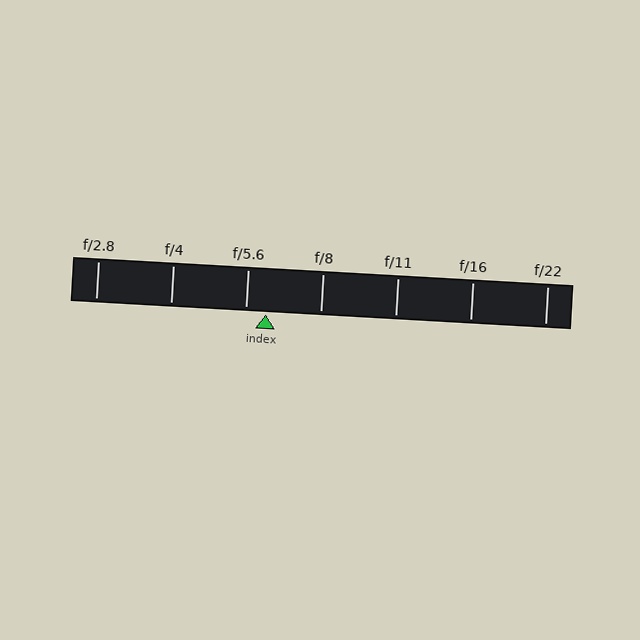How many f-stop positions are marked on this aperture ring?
There are 7 f-stop positions marked.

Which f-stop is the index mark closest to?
The index mark is closest to f/5.6.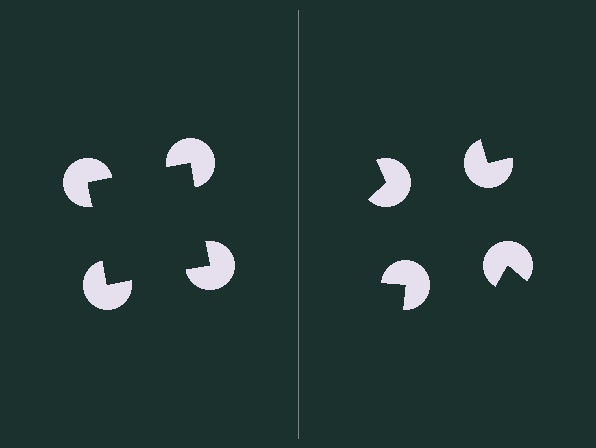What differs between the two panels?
The pac-man discs are positioned identically on both sides; only the wedge orientations differ. On the left they align to a square; on the right they are misaligned.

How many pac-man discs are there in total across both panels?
8 — 4 on each side.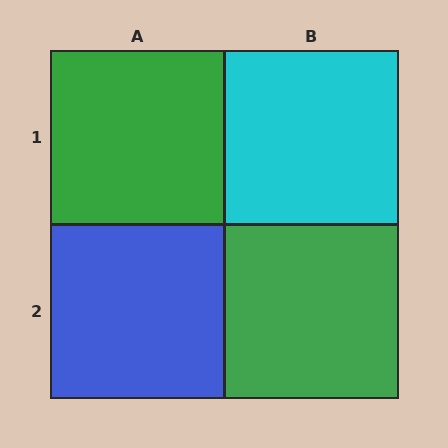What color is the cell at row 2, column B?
Green.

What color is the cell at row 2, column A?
Blue.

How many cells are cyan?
1 cell is cyan.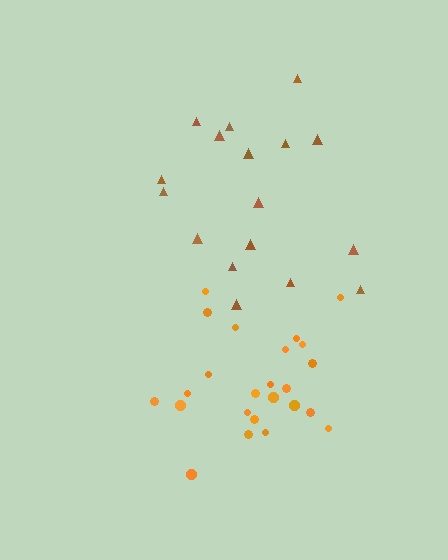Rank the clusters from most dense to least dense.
orange, brown.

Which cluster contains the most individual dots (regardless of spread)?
Orange (24).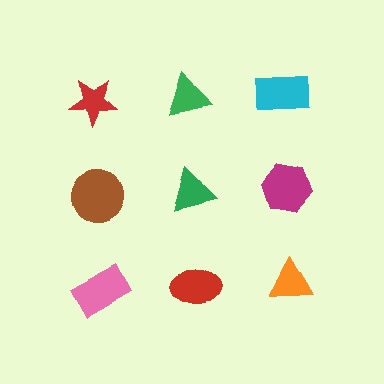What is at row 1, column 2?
A green triangle.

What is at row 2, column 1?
A brown circle.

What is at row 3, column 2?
A red ellipse.